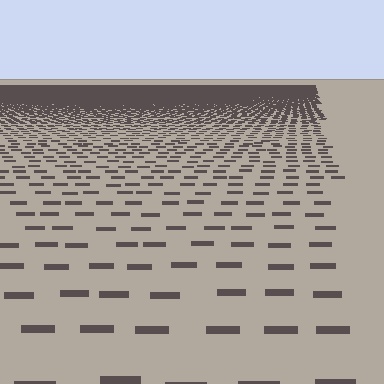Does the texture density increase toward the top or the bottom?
Density increases toward the top.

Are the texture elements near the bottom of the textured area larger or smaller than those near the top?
Larger. Near the bottom, elements are closer to the viewer and appear at a bigger on-screen size.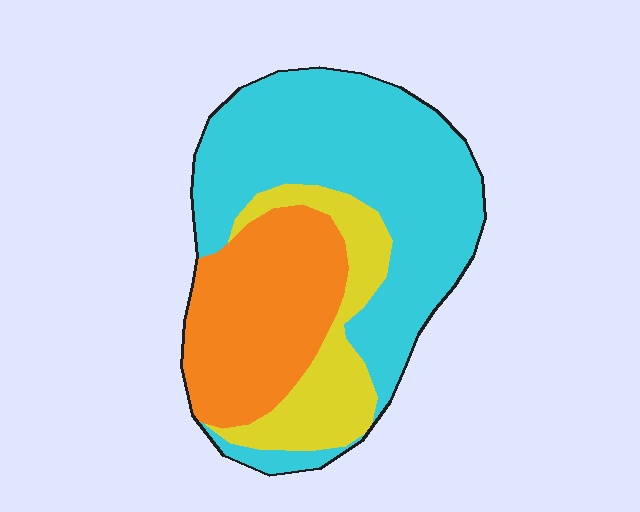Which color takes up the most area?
Cyan, at roughly 55%.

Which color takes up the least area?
Yellow, at roughly 20%.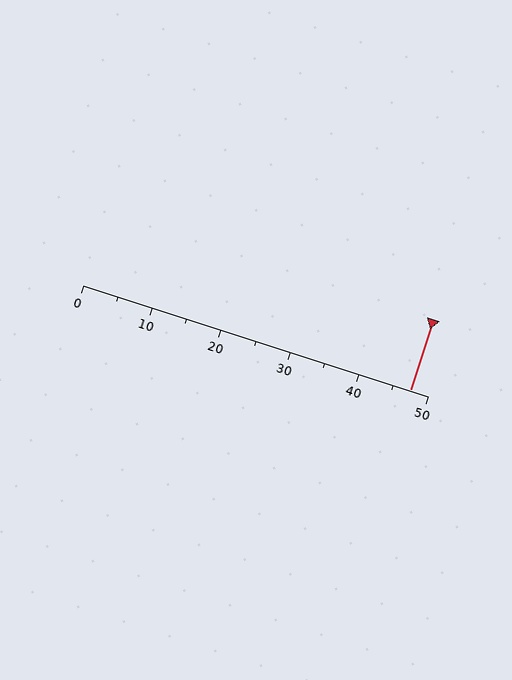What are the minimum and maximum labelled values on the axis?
The axis runs from 0 to 50.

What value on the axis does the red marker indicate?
The marker indicates approximately 47.5.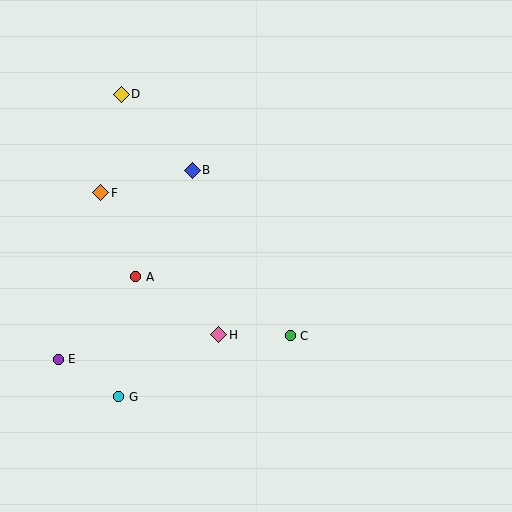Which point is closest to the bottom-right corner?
Point C is closest to the bottom-right corner.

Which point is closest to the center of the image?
Point C at (290, 336) is closest to the center.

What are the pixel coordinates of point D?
Point D is at (121, 94).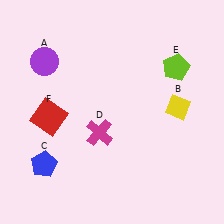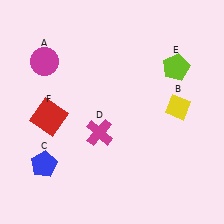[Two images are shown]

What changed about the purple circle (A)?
In Image 1, A is purple. In Image 2, it changed to magenta.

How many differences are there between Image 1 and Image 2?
There is 1 difference between the two images.